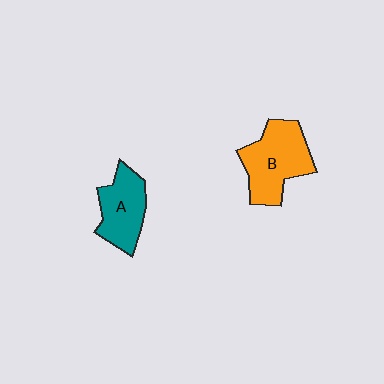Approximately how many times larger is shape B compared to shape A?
Approximately 1.3 times.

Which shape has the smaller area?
Shape A (teal).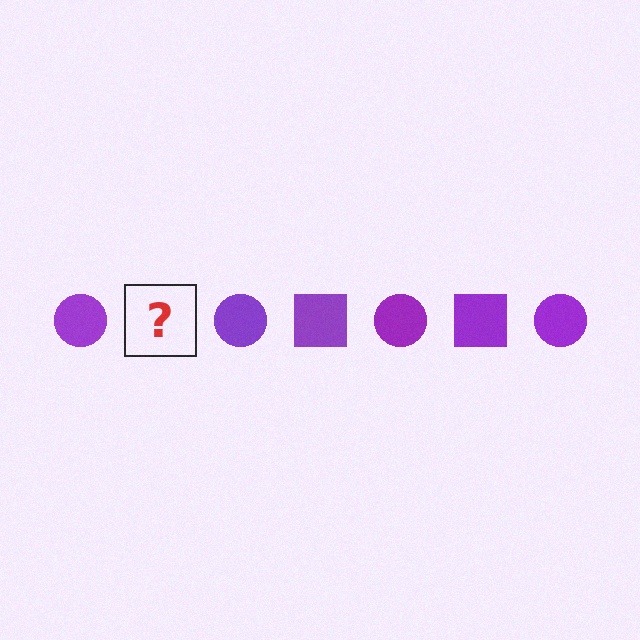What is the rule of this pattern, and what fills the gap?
The rule is that the pattern cycles through circle, square shapes in purple. The gap should be filled with a purple square.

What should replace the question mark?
The question mark should be replaced with a purple square.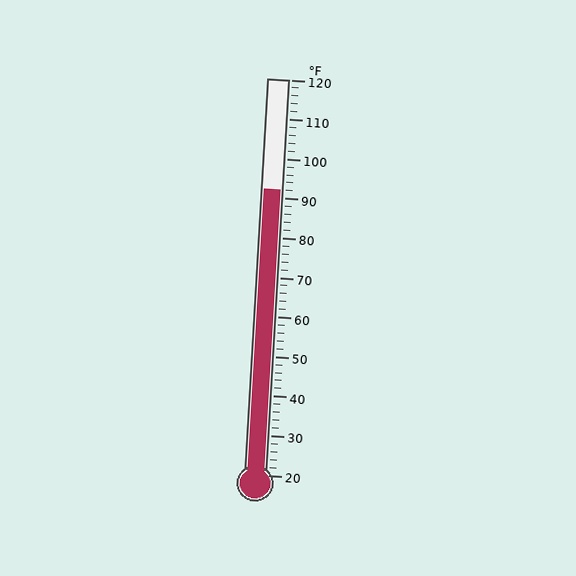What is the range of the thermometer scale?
The thermometer scale ranges from 20°F to 120°F.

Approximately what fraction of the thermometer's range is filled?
The thermometer is filled to approximately 70% of its range.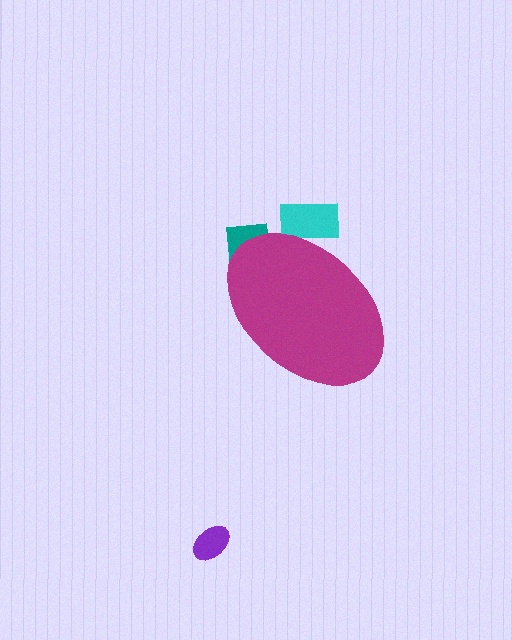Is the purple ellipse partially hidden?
No, the purple ellipse is fully visible.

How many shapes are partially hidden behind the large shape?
2 shapes are partially hidden.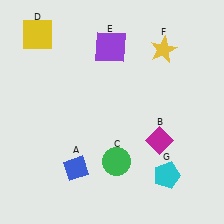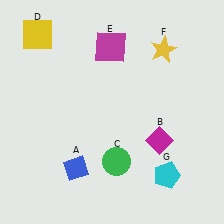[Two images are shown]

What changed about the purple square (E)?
In Image 1, E is purple. In Image 2, it changed to magenta.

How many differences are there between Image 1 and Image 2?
There is 1 difference between the two images.